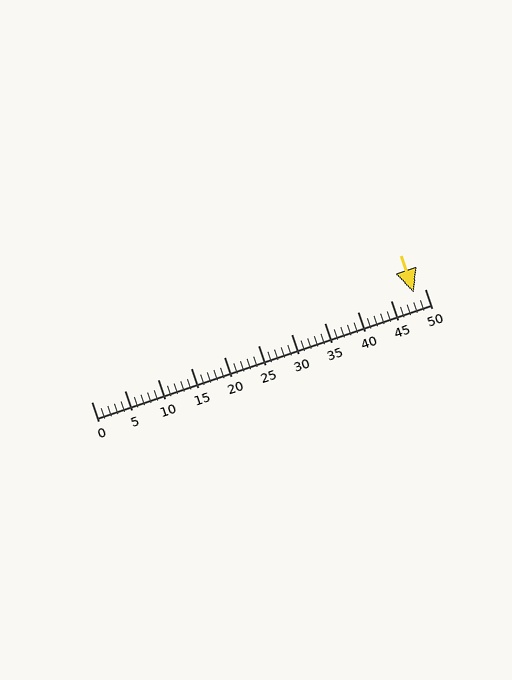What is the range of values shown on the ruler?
The ruler shows values from 0 to 50.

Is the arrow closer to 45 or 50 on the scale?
The arrow is closer to 50.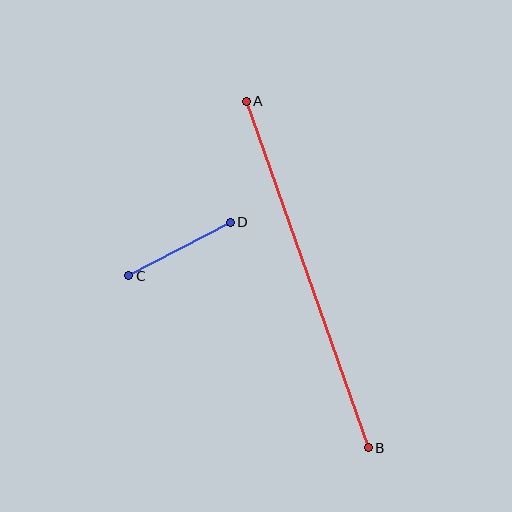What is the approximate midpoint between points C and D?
The midpoint is at approximately (179, 249) pixels.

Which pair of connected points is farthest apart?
Points A and B are farthest apart.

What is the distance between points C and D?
The distance is approximately 115 pixels.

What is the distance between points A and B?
The distance is approximately 367 pixels.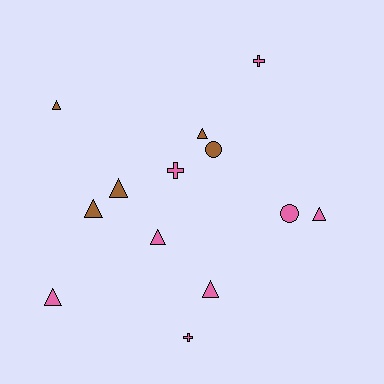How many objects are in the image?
There are 13 objects.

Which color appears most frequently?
Pink, with 8 objects.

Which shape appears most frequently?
Triangle, with 8 objects.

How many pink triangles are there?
There are 4 pink triangles.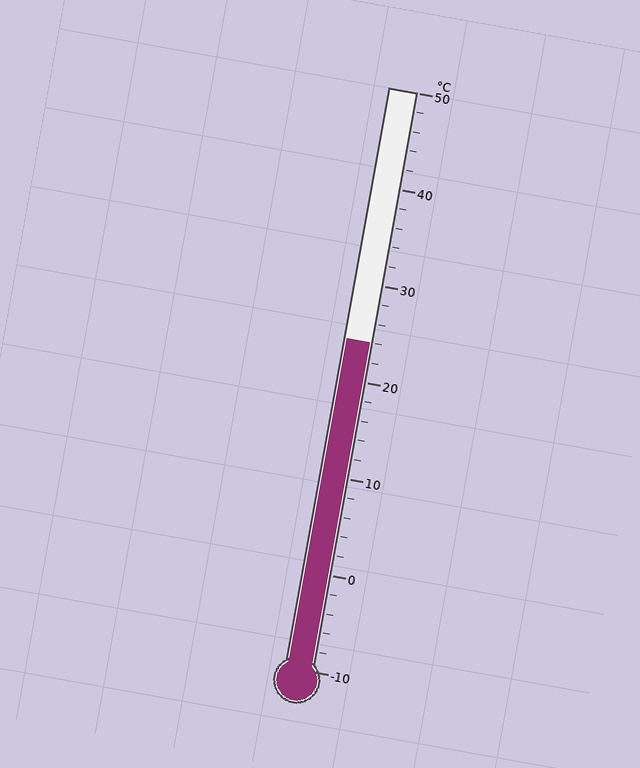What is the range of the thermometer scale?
The thermometer scale ranges from -10°C to 50°C.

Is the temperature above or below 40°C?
The temperature is below 40°C.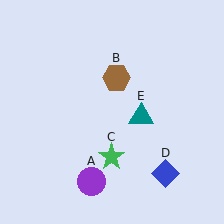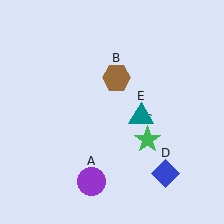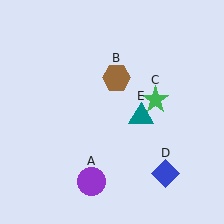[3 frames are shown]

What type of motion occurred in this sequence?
The green star (object C) rotated counterclockwise around the center of the scene.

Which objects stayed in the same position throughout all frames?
Purple circle (object A) and brown hexagon (object B) and blue diamond (object D) and teal triangle (object E) remained stationary.